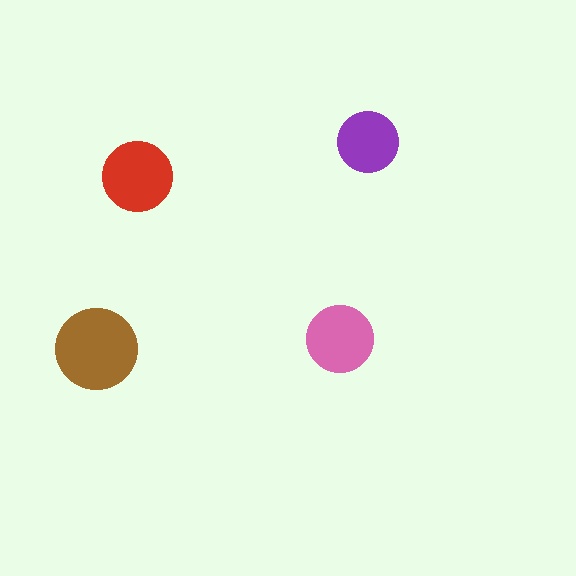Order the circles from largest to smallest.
the brown one, the red one, the pink one, the purple one.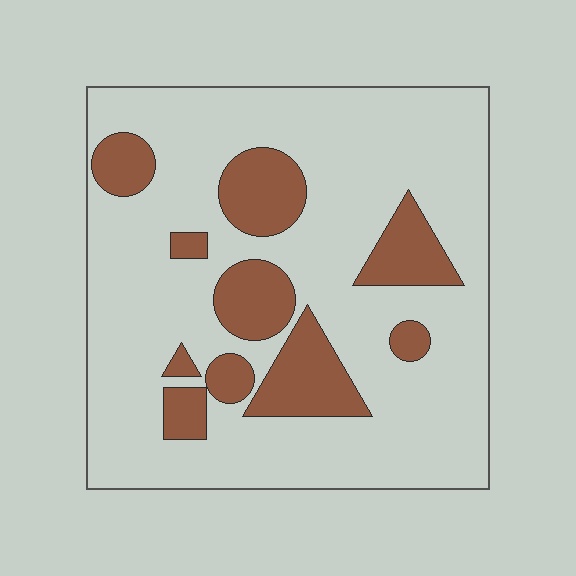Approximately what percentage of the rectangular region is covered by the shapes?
Approximately 20%.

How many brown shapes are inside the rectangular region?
10.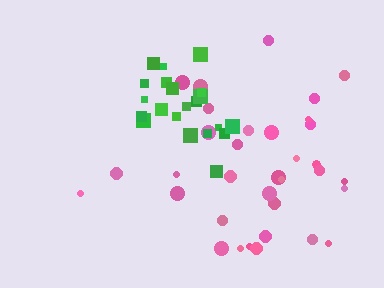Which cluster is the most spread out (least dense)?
Pink.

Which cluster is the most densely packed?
Green.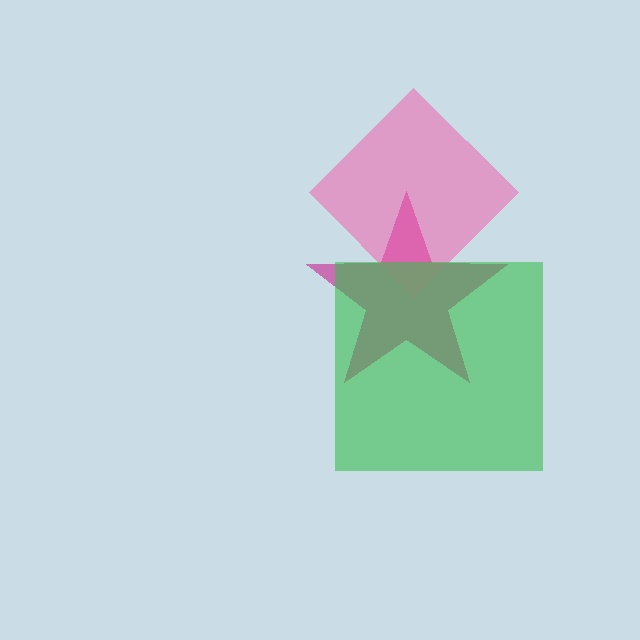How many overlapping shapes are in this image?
There are 3 overlapping shapes in the image.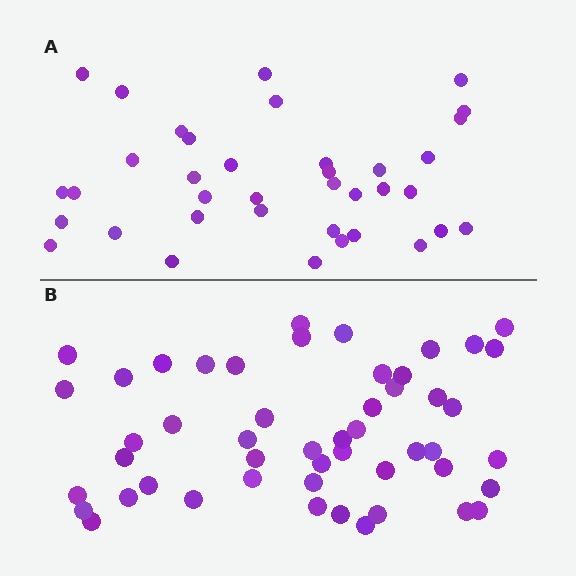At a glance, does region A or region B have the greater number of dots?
Region B (the bottom region) has more dots.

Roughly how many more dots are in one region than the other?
Region B has approximately 15 more dots than region A.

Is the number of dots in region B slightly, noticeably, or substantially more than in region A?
Region B has noticeably more, but not dramatically so. The ratio is roughly 1.4 to 1.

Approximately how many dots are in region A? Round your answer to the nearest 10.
About 40 dots. (The exact count is 37, which rounds to 40.)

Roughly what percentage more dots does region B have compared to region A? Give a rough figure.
About 35% more.